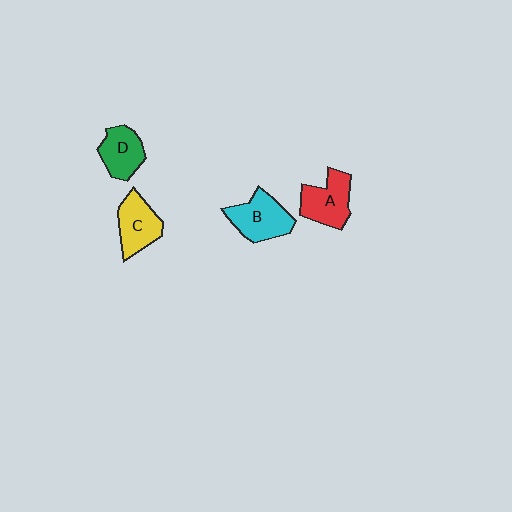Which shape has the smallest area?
Shape D (green).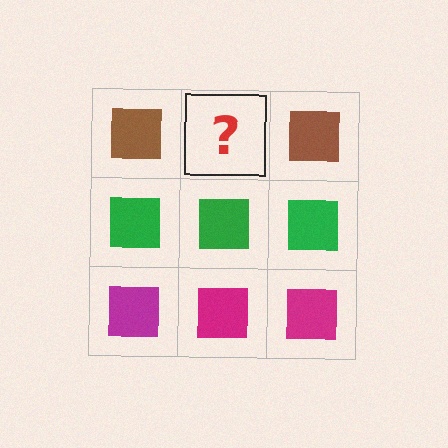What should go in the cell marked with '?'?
The missing cell should contain a brown square.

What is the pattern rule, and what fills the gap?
The rule is that each row has a consistent color. The gap should be filled with a brown square.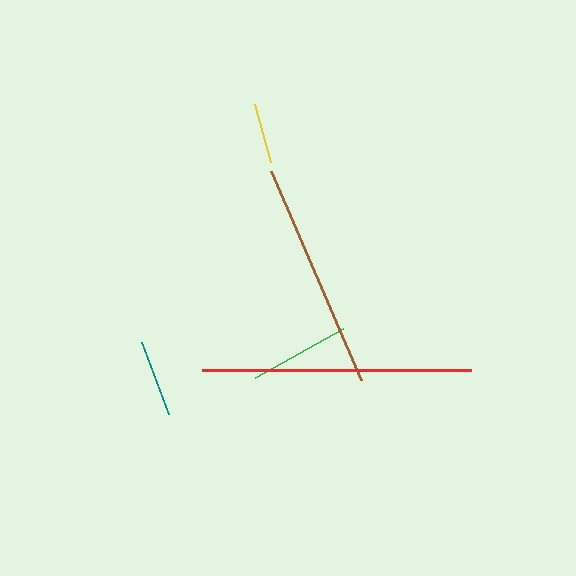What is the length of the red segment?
The red segment is approximately 269 pixels long.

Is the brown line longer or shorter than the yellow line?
The brown line is longer than the yellow line.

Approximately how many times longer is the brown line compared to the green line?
The brown line is approximately 2.3 times the length of the green line.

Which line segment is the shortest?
The yellow line is the shortest at approximately 60 pixels.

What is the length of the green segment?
The green segment is approximately 101 pixels long.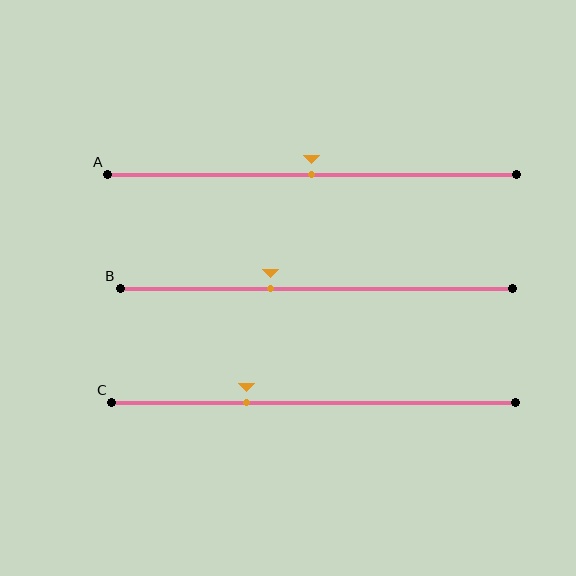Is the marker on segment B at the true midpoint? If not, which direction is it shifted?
No, the marker on segment B is shifted to the left by about 12% of the segment length.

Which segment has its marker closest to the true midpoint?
Segment A has its marker closest to the true midpoint.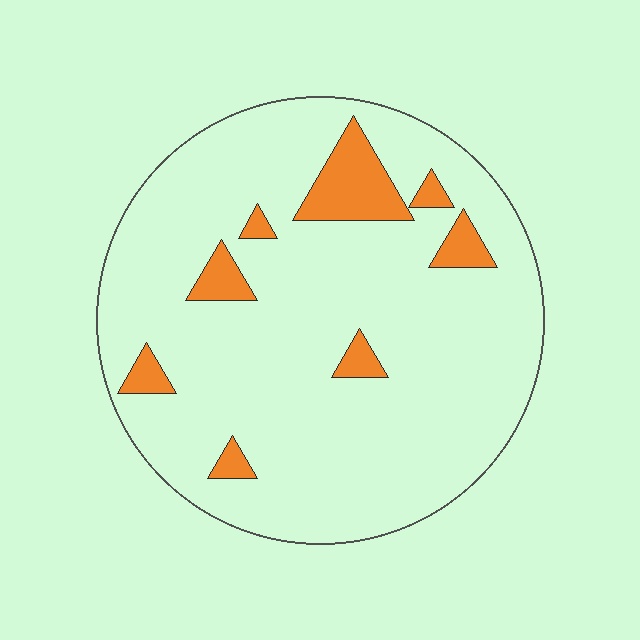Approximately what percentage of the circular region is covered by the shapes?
Approximately 10%.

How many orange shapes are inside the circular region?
8.